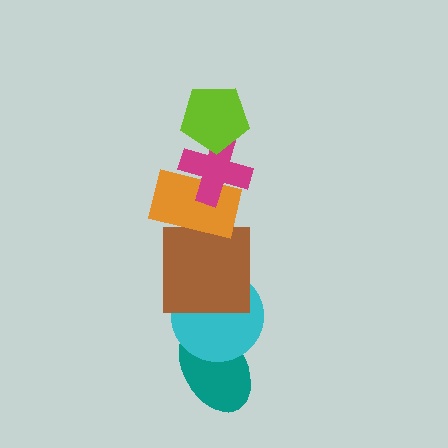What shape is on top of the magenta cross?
The lime pentagon is on top of the magenta cross.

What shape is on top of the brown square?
The orange rectangle is on top of the brown square.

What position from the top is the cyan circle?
The cyan circle is 5th from the top.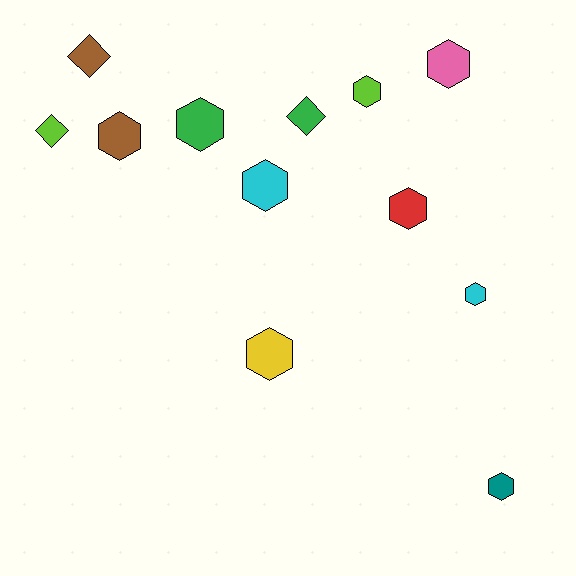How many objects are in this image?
There are 12 objects.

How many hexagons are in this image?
There are 9 hexagons.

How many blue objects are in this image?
There are no blue objects.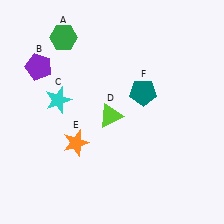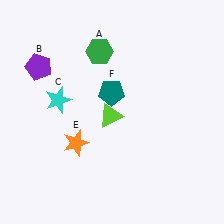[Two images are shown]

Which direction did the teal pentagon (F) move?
The teal pentagon (F) moved left.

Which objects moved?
The objects that moved are: the green hexagon (A), the teal pentagon (F).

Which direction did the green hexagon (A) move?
The green hexagon (A) moved right.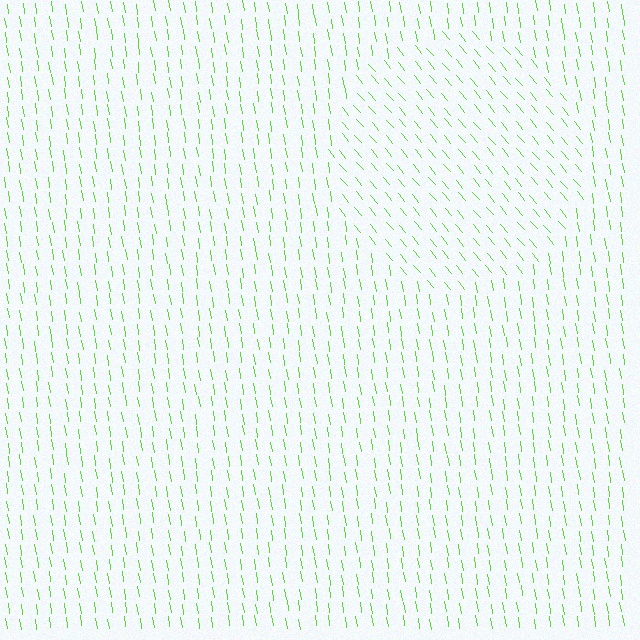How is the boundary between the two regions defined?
The boundary is defined purely by a change in line orientation (approximately 31 degrees difference). All lines are the same color and thickness.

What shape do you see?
I see a circle.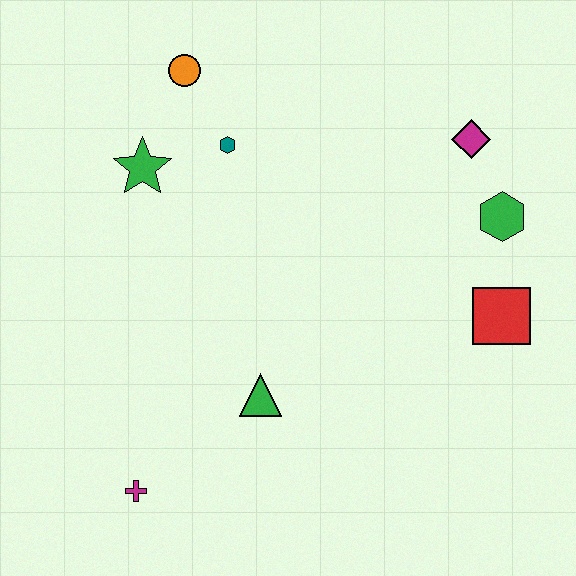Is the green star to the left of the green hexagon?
Yes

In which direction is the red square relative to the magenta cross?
The red square is to the right of the magenta cross.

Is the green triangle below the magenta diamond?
Yes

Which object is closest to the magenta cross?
The green triangle is closest to the magenta cross.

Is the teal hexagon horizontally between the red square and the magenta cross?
Yes